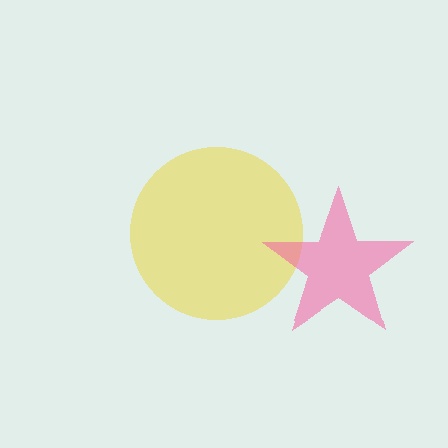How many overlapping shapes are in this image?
There are 2 overlapping shapes in the image.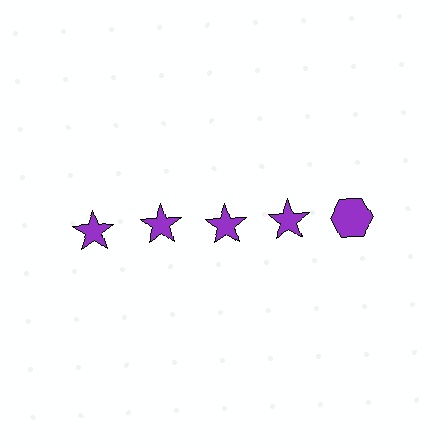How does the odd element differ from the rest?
It has a different shape: hexagon instead of star.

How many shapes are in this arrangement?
There are 5 shapes arranged in a grid pattern.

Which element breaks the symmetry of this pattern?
The purple hexagon in the top row, rightmost column breaks the symmetry. All other shapes are purple stars.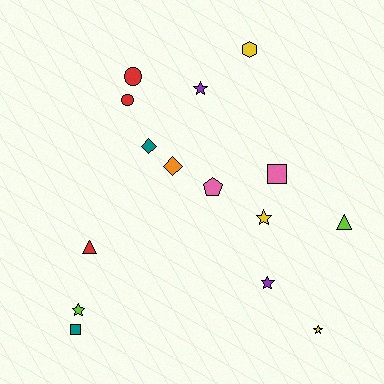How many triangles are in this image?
There are 2 triangles.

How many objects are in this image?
There are 15 objects.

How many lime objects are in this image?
There are 2 lime objects.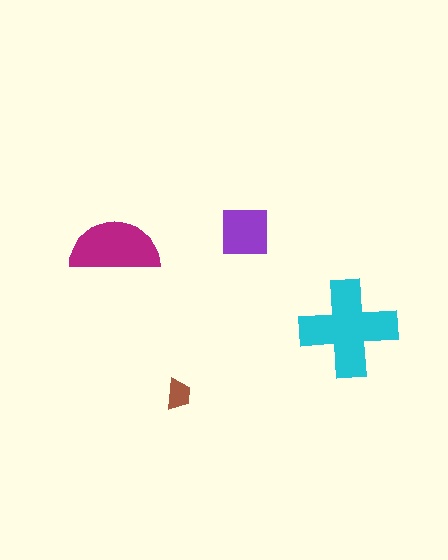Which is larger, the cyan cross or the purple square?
The cyan cross.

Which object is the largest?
The cyan cross.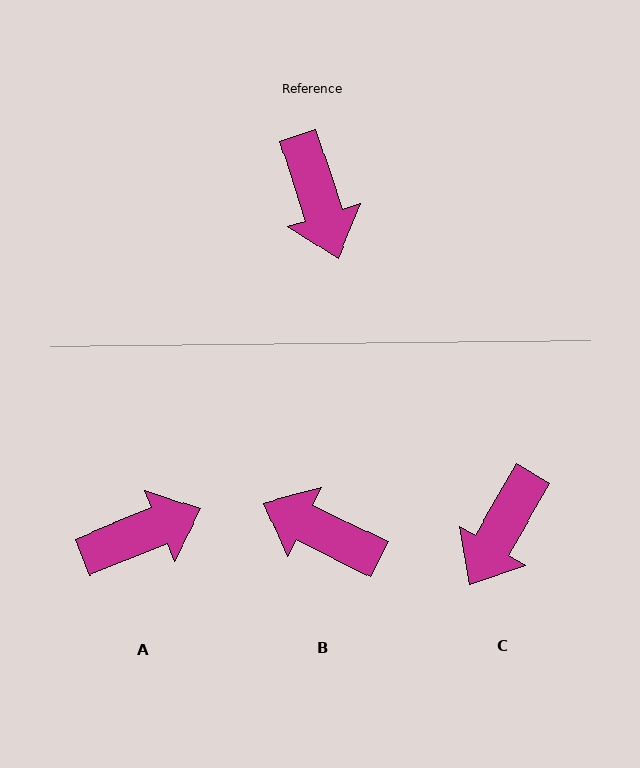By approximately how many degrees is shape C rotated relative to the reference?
Approximately 48 degrees clockwise.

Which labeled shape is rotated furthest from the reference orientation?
B, about 134 degrees away.